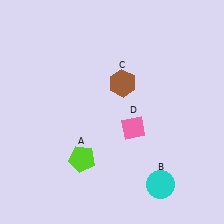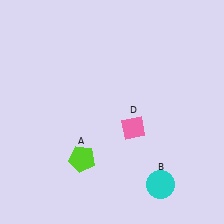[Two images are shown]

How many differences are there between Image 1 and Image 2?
There is 1 difference between the two images.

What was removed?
The brown hexagon (C) was removed in Image 2.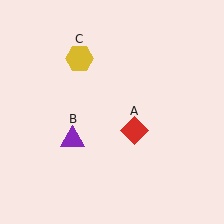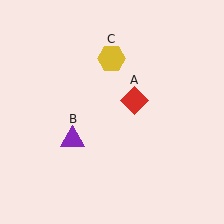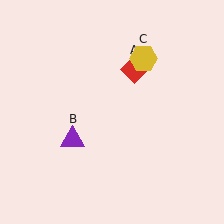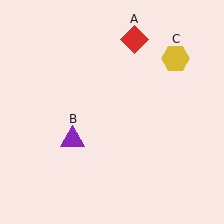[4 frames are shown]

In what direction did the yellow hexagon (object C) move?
The yellow hexagon (object C) moved right.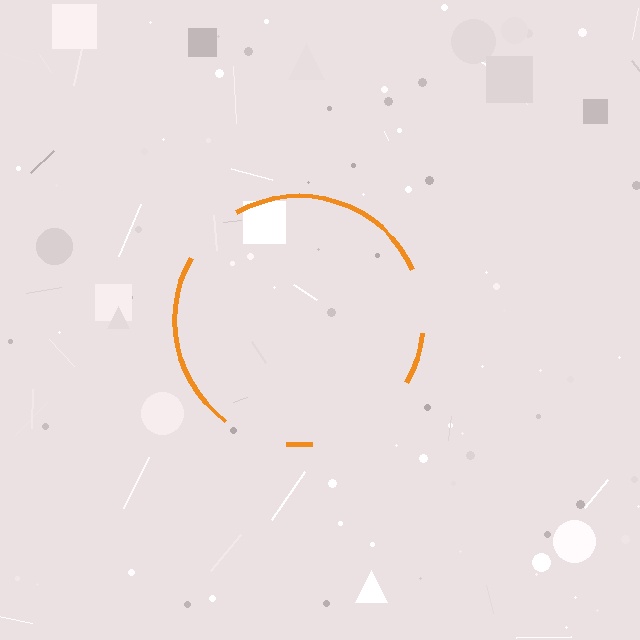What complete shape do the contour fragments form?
The contour fragments form a circle.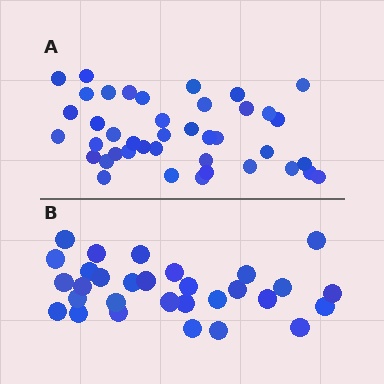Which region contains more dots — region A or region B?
Region A (the top region) has more dots.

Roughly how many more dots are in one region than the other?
Region A has roughly 12 or so more dots than region B.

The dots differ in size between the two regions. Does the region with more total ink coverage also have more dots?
No. Region B has more total ink coverage because its dots are larger, but region A actually contains more individual dots. Total area can be misleading — the number of items is what matters here.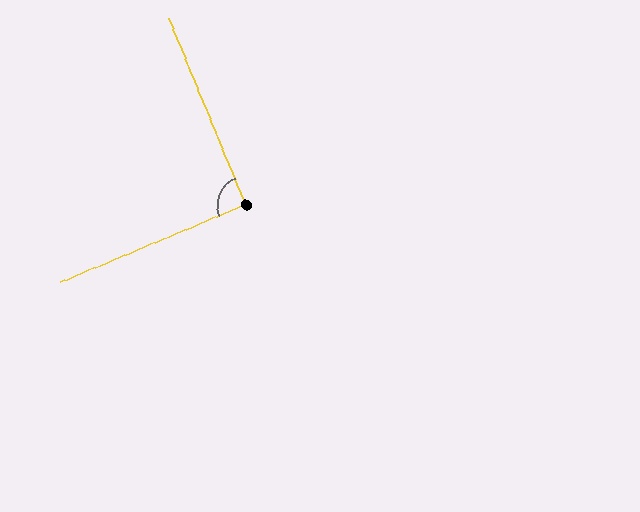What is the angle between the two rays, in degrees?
Approximately 90 degrees.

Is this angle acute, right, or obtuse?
It is approximately a right angle.